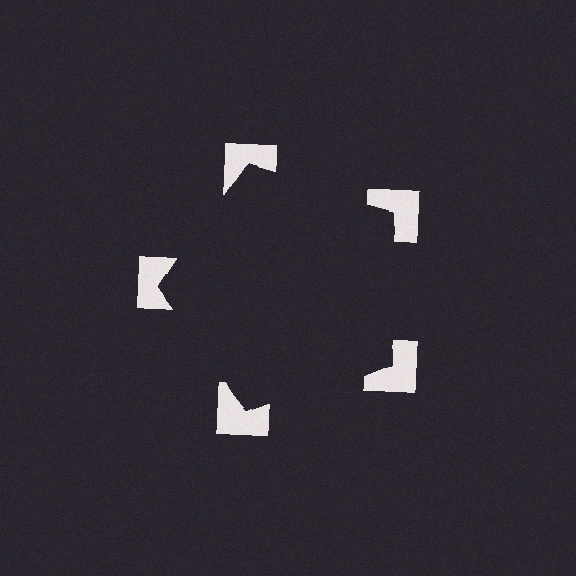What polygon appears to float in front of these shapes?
An illusory pentagon — its edges are inferred from the aligned wedge cuts in the notched squares, not physically drawn.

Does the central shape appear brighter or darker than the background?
It typically appears slightly darker than the background, even though no actual brightness change is drawn.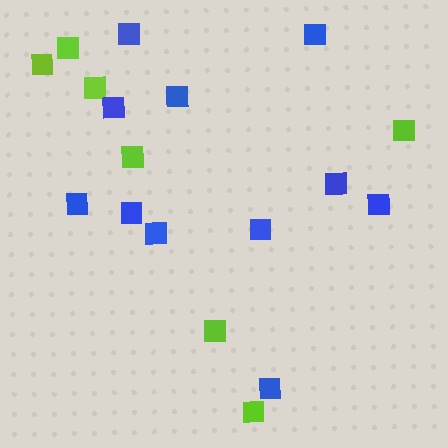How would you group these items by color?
There are 2 groups: one group of lime squares (7) and one group of blue squares (11).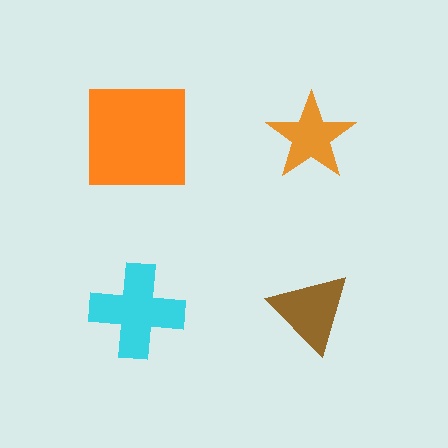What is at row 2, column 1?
A cyan cross.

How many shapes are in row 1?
2 shapes.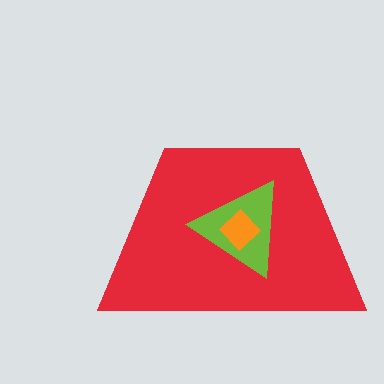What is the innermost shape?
The orange diamond.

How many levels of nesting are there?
3.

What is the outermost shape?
The red trapezoid.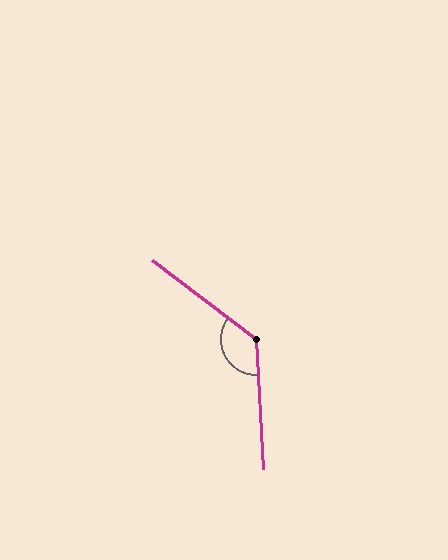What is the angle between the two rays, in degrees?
Approximately 130 degrees.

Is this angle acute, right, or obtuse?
It is obtuse.